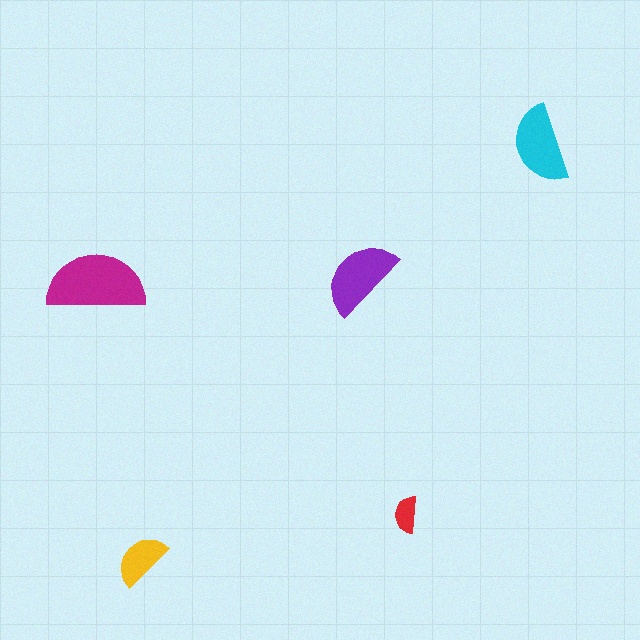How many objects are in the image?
There are 5 objects in the image.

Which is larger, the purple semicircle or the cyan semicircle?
The purple one.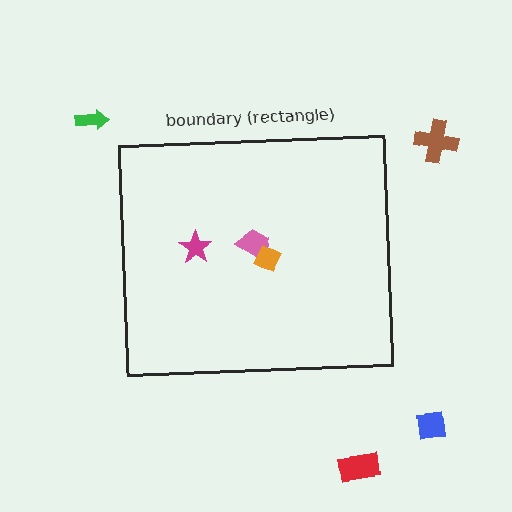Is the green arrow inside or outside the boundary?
Outside.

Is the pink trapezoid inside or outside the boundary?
Inside.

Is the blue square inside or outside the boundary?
Outside.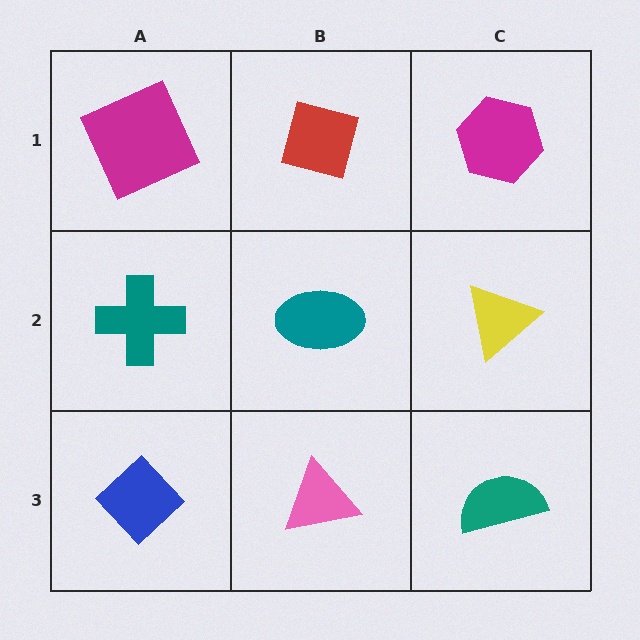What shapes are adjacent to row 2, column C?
A magenta hexagon (row 1, column C), a teal semicircle (row 3, column C), a teal ellipse (row 2, column B).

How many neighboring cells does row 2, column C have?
3.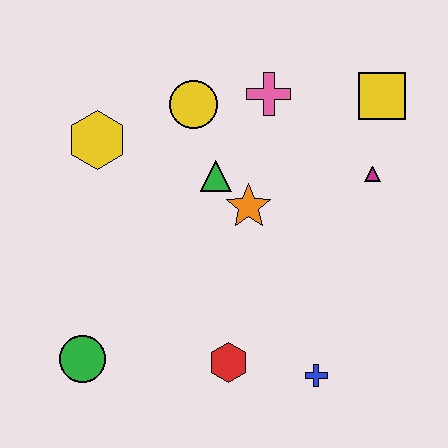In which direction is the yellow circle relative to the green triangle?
The yellow circle is above the green triangle.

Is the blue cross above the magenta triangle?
No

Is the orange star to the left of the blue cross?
Yes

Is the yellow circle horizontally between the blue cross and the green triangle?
No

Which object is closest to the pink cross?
The yellow circle is closest to the pink cross.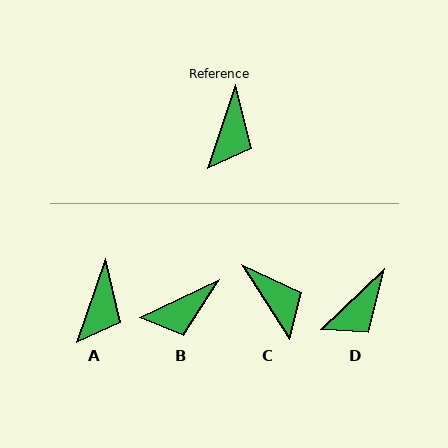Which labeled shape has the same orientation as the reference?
A.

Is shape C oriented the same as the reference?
No, it is off by about 51 degrees.